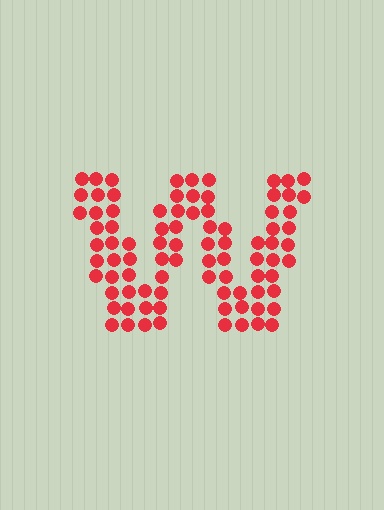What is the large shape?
The large shape is the letter W.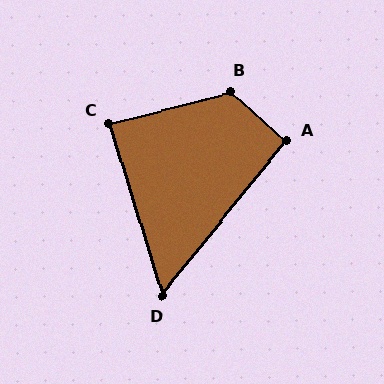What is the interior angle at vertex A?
Approximately 93 degrees (approximately right).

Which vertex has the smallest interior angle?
D, at approximately 56 degrees.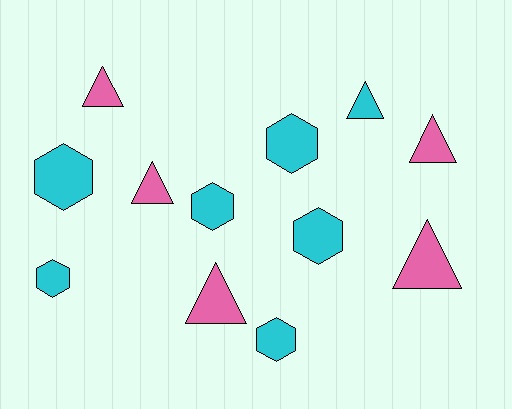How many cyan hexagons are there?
There are 6 cyan hexagons.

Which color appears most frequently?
Cyan, with 7 objects.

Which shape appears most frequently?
Hexagon, with 6 objects.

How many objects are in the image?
There are 12 objects.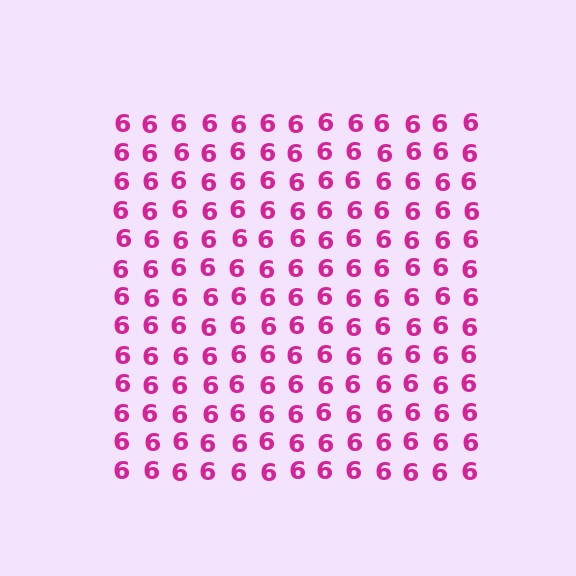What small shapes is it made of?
It is made of small digit 6's.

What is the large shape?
The large shape is a square.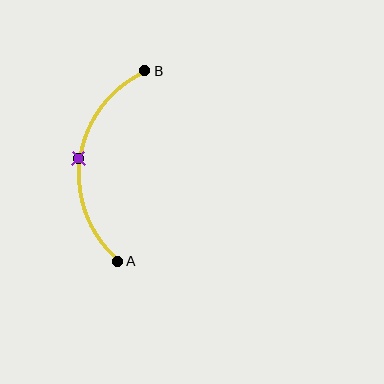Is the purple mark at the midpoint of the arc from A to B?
Yes. The purple mark lies on the arc at equal arc-length from both A and B — it is the arc midpoint.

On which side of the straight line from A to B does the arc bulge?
The arc bulges to the left of the straight line connecting A and B.